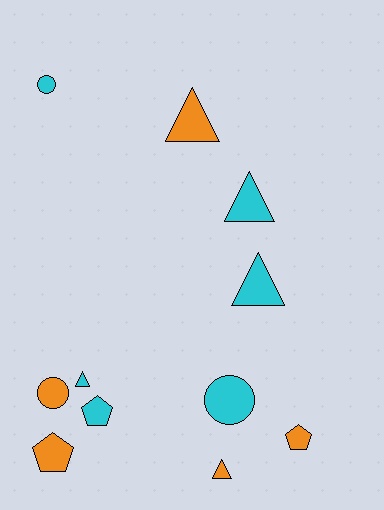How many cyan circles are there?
There are 2 cyan circles.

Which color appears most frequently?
Cyan, with 6 objects.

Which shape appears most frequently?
Triangle, with 5 objects.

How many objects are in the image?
There are 11 objects.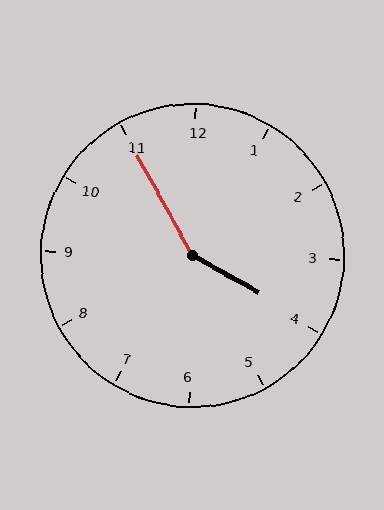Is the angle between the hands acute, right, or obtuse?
It is obtuse.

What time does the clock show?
3:55.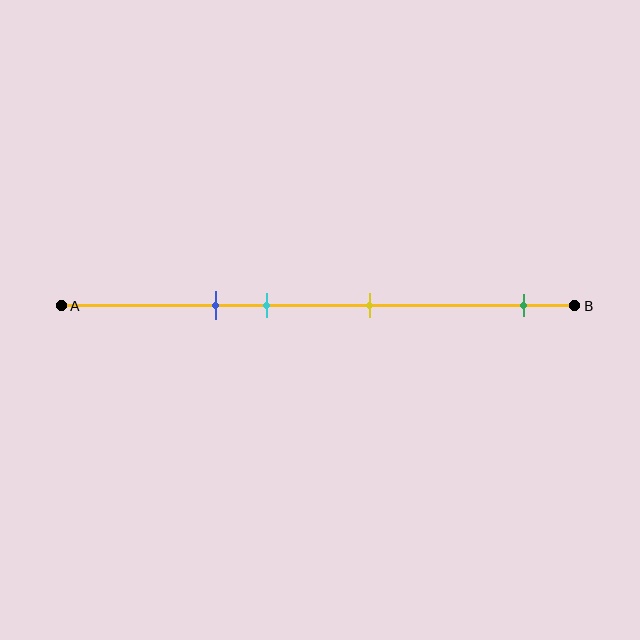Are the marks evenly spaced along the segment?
No, the marks are not evenly spaced.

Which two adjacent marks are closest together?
The blue and cyan marks are the closest adjacent pair.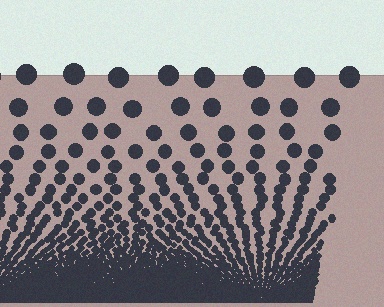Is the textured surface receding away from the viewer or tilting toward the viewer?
The surface appears to tilt toward the viewer. Texture elements get larger and sparser toward the top.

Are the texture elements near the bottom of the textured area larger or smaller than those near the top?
Smaller. The gradient is inverted — elements near the bottom are smaller and denser.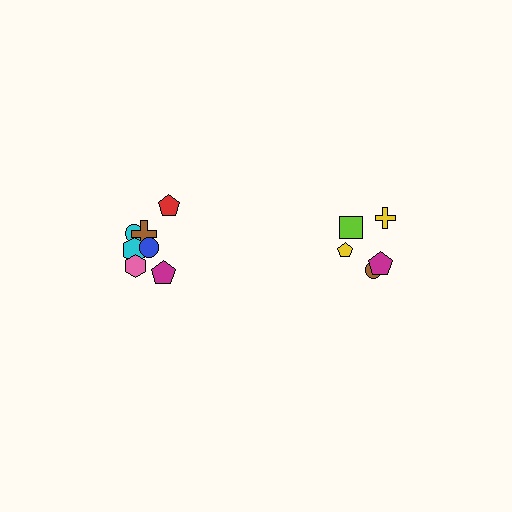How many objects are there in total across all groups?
There are 12 objects.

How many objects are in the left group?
There are 7 objects.